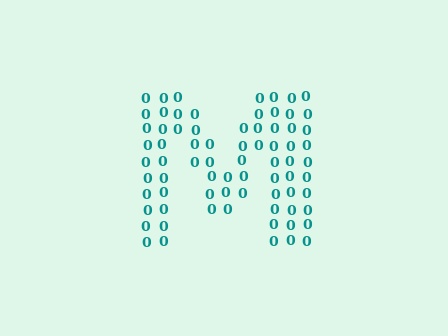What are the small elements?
The small elements are digit 0's.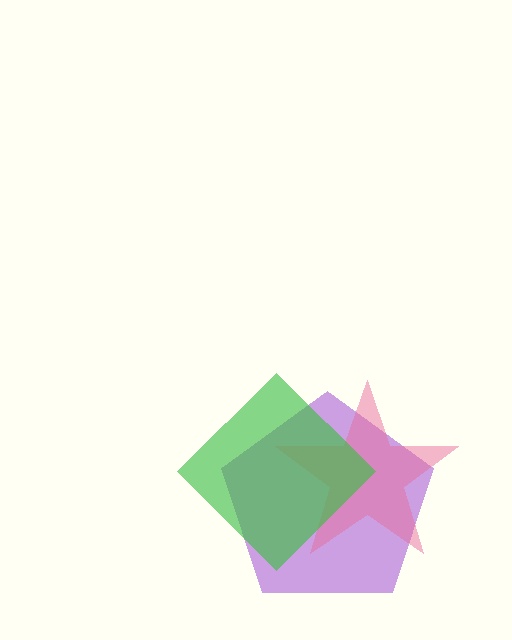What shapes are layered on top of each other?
The layered shapes are: a purple pentagon, a pink star, a green diamond.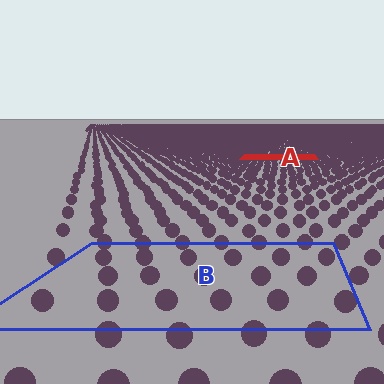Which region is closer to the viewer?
Region B is closer. The texture elements there are larger and more spread out.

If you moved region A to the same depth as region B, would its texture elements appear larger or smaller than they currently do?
They would appear larger. At a closer depth, the same texture elements are projected at a bigger on-screen size.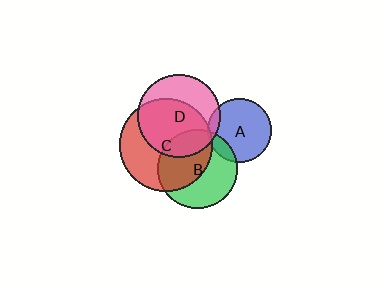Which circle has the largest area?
Circle C (red).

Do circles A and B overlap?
Yes.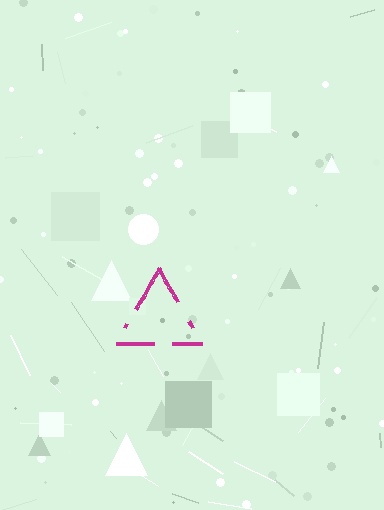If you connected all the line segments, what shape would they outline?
They would outline a triangle.